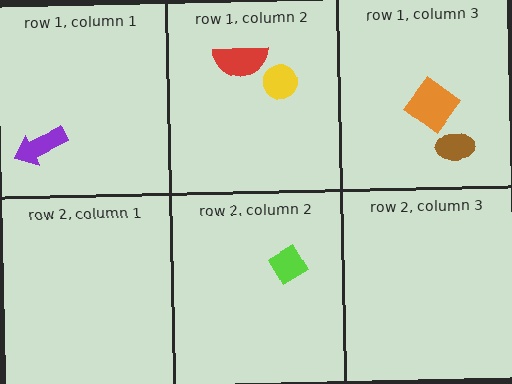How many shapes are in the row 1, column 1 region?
1.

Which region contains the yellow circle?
The row 1, column 2 region.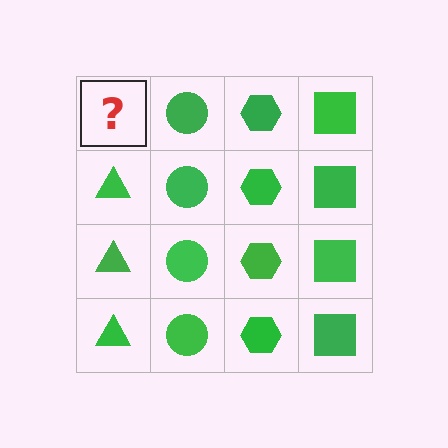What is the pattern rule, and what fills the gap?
The rule is that each column has a consistent shape. The gap should be filled with a green triangle.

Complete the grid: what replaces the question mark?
The question mark should be replaced with a green triangle.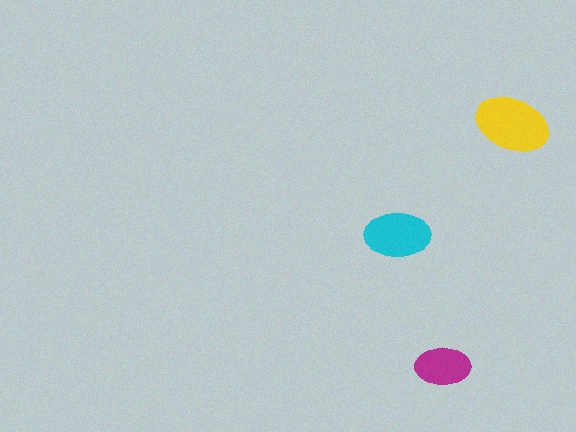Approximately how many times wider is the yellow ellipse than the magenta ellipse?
About 1.5 times wider.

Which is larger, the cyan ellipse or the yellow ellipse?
The yellow one.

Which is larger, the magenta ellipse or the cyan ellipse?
The cyan one.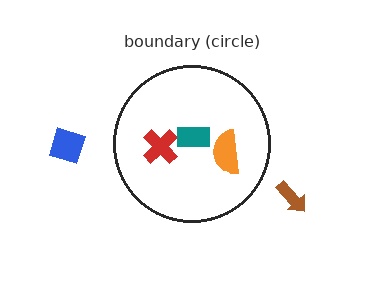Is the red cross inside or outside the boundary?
Inside.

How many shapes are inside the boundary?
3 inside, 2 outside.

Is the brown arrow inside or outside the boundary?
Outside.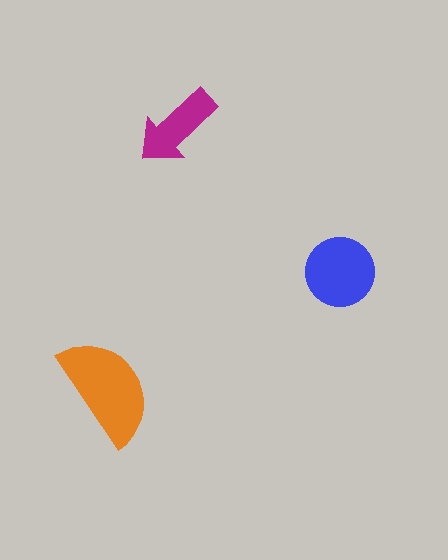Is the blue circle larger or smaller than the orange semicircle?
Smaller.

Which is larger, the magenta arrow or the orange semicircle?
The orange semicircle.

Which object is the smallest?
The magenta arrow.